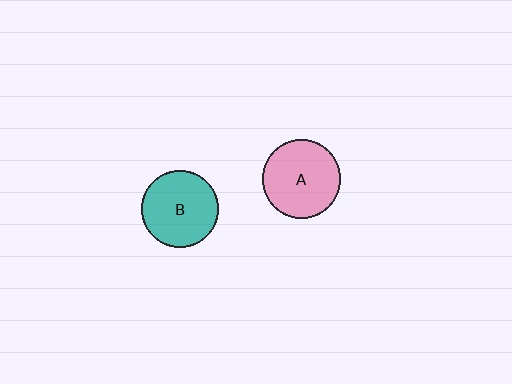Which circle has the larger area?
Circle A (pink).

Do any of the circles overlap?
No, none of the circles overlap.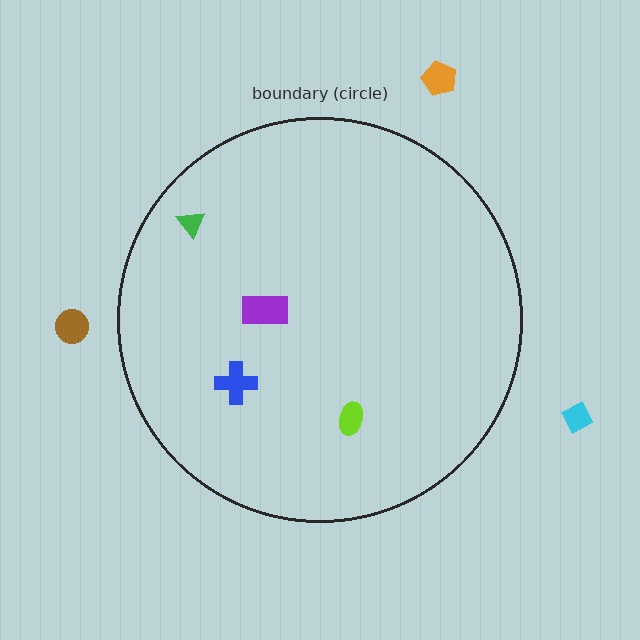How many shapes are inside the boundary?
4 inside, 3 outside.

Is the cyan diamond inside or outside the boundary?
Outside.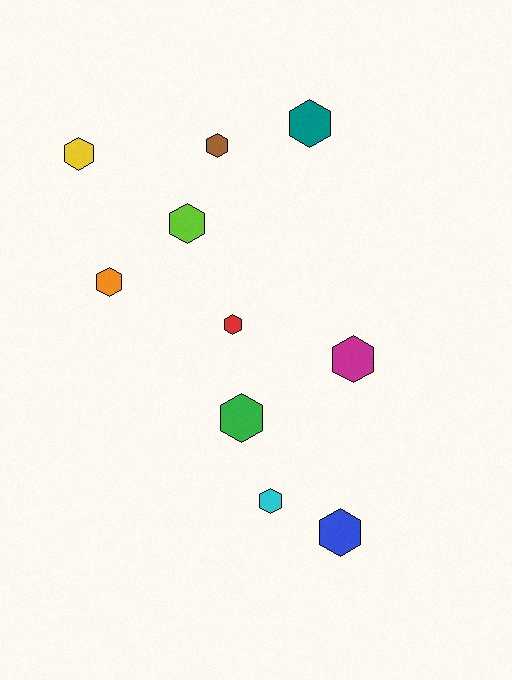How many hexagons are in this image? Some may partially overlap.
There are 10 hexagons.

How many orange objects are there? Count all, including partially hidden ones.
There is 1 orange object.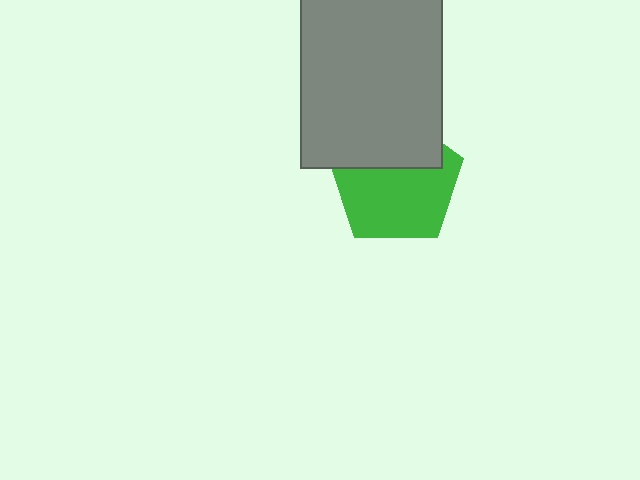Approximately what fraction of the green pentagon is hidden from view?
Roughly 37% of the green pentagon is hidden behind the gray rectangle.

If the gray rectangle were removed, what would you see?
You would see the complete green pentagon.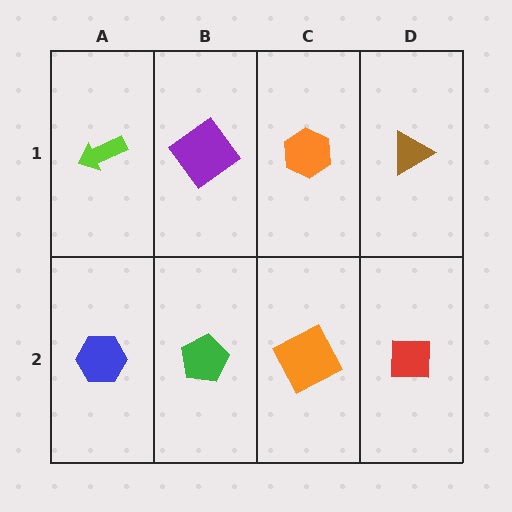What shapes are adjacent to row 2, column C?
An orange hexagon (row 1, column C), a green pentagon (row 2, column B), a red square (row 2, column D).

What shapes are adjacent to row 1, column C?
An orange square (row 2, column C), a purple diamond (row 1, column B), a brown triangle (row 1, column D).